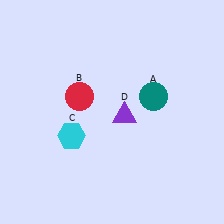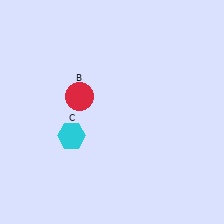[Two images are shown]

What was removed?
The teal circle (A), the purple triangle (D) were removed in Image 2.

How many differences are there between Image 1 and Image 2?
There are 2 differences between the two images.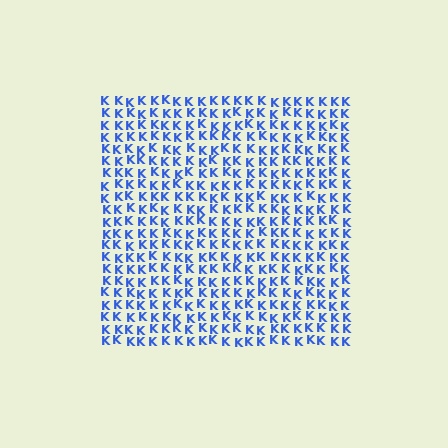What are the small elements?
The small elements are letter K's.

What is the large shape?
The large shape is a square.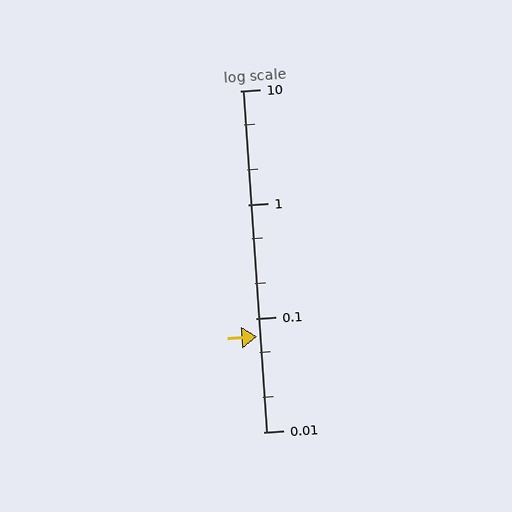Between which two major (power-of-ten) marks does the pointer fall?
The pointer is between 0.01 and 0.1.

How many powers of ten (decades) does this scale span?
The scale spans 3 decades, from 0.01 to 10.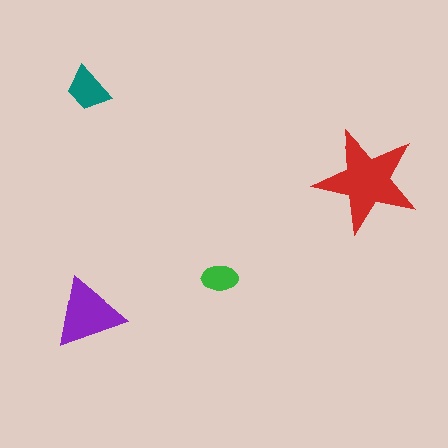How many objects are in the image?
There are 4 objects in the image.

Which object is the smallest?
The green ellipse.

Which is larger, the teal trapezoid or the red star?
The red star.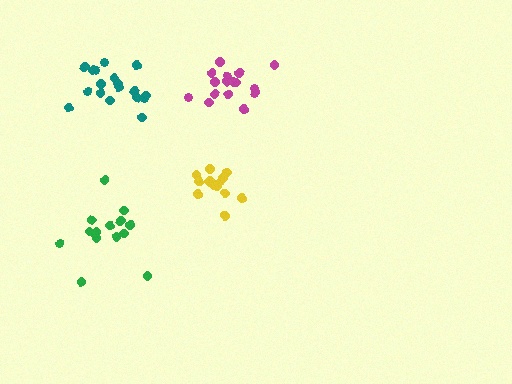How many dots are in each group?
Group 1: 14 dots, Group 2: 17 dots, Group 3: 18 dots, Group 4: 14 dots (63 total).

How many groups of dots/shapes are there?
There are 4 groups.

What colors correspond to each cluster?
The clusters are colored: yellow, magenta, teal, green.